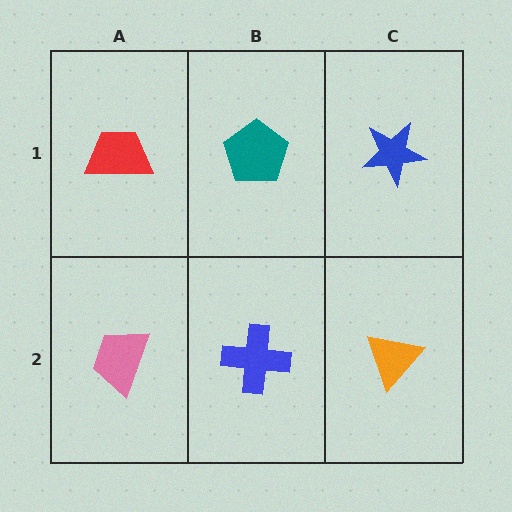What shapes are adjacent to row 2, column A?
A red trapezoid (row 1, column A), a blue cross (row 2, column B).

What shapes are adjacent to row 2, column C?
A blue star (row 1, column C), a blue cross (row 2, column B).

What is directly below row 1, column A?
A pink trapezoid.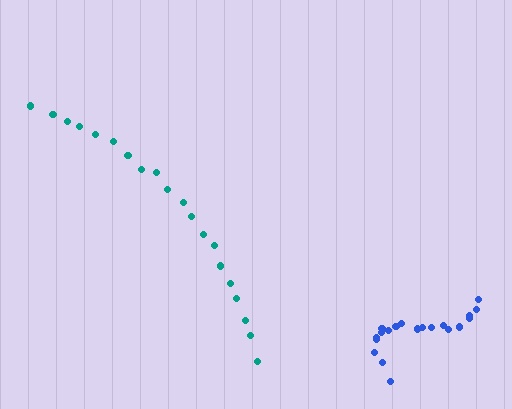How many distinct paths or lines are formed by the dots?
There are 2 distinct paths.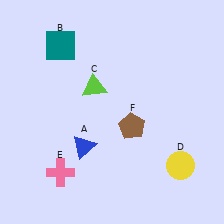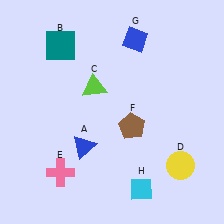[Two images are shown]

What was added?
A blue diamond (G), a cyan diamond (H) were added in Image 2.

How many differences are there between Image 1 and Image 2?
There are 2 differences between the two images.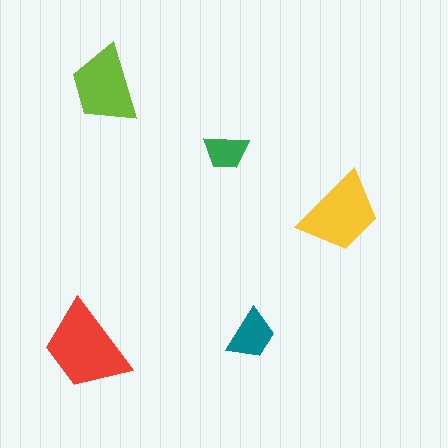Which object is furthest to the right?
The yellow trapezoid is rightmost.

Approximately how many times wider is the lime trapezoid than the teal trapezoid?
About 1.5 times wider.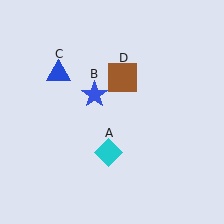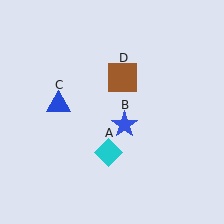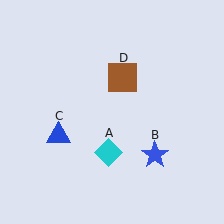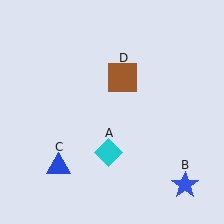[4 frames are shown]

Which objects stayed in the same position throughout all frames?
Cyan diamond (object A) and brown square (object D) remained stationary.